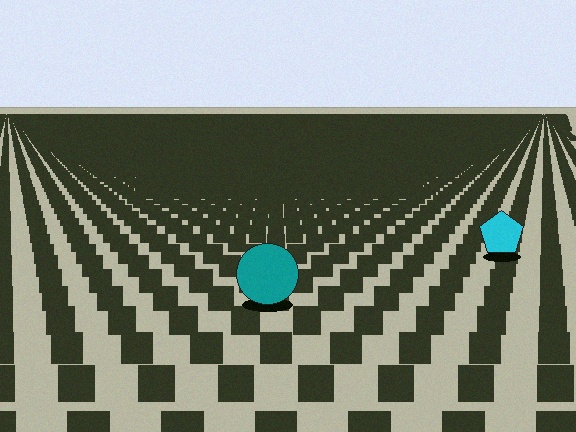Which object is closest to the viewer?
The teal circle is closest. The texture marks near it are larger and more spread out.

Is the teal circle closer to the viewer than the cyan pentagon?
Yes. The teal circle is closer — you can tell from the texture gradient: the ground texture is coarser near it.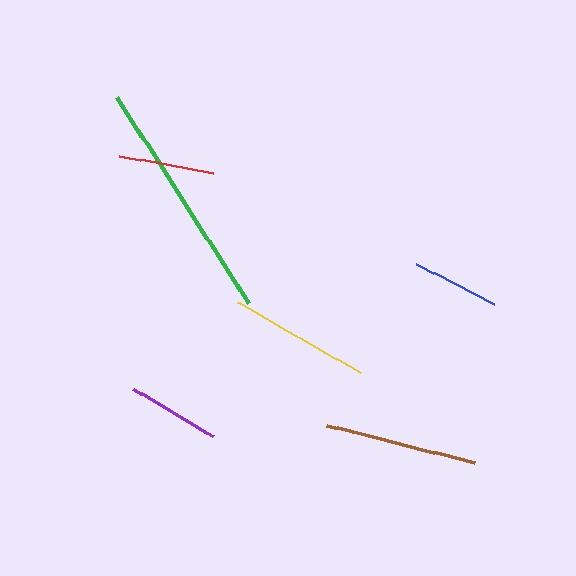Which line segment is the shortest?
The blue line is the shortest at approximately 88 pixels.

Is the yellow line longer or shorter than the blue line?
The yellow line is longer than the blue line.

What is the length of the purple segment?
The purple segment is approximately 92 pixels long.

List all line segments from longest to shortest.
From longest to shortest: green, brown, yellow, red, purple, blue.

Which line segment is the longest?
The green line is the longest at approximately 245 pixels.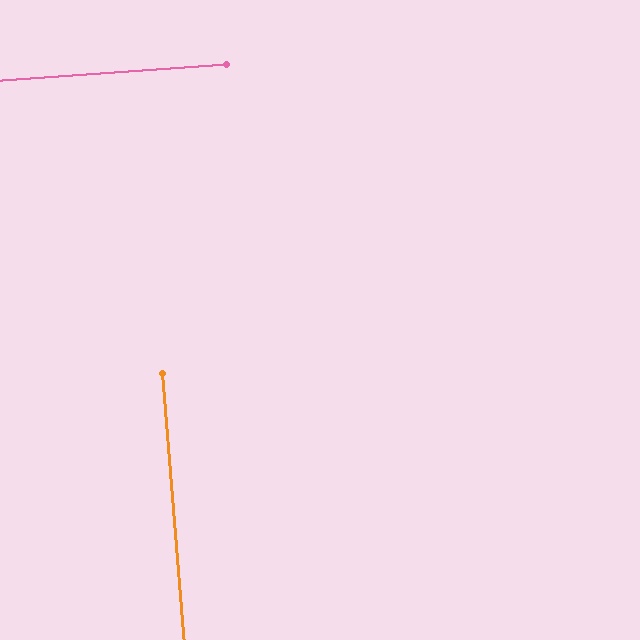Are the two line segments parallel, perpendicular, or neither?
Perpendicular — they meet at approximately 89°.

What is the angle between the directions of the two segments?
Approximately 89 degrees.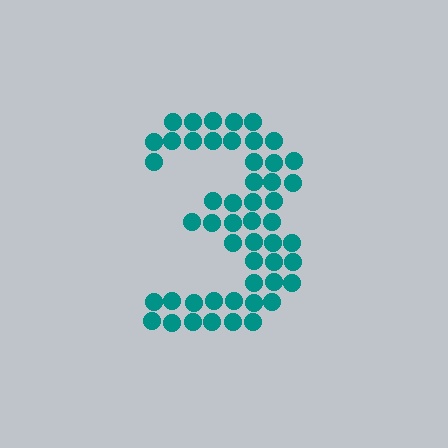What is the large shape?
The large shape is the digit 3.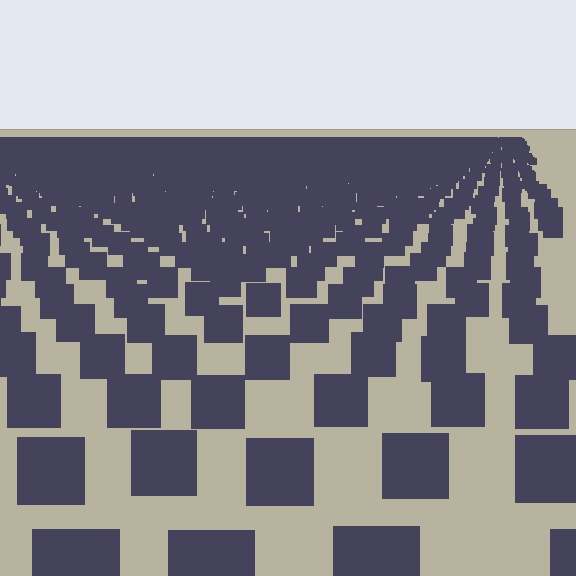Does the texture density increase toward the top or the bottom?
Density increases toward the top.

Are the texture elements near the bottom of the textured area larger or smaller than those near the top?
Larger. Near the bottom, elements are closer to the viewer and appear at a bigger on-screen size.